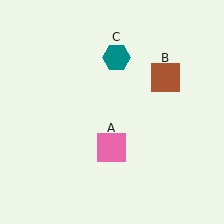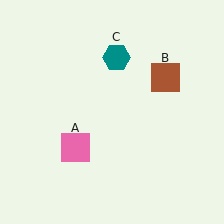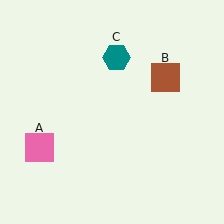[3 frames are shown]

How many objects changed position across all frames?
1 object changed position: pink square (object A).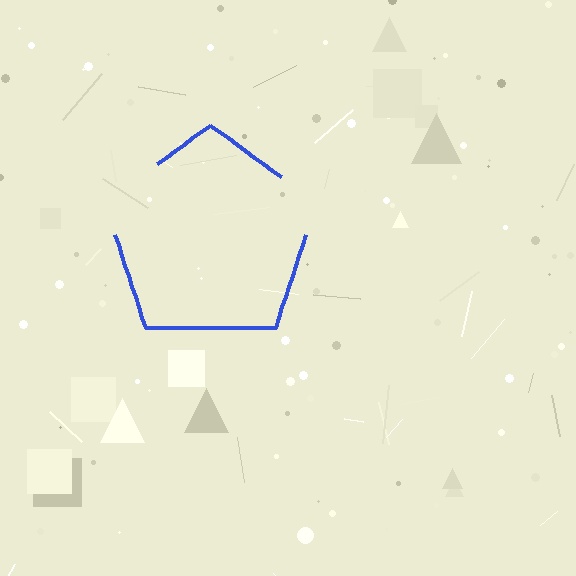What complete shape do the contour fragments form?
The contour fragments form a pentagon.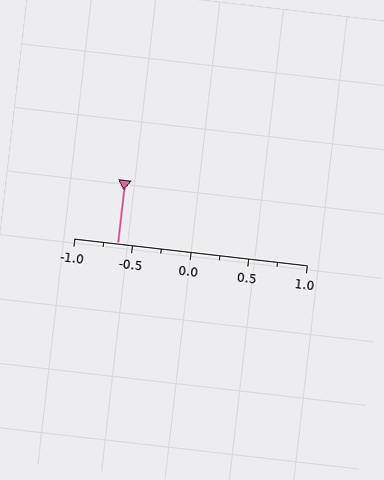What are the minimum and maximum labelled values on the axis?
The axis runs from -1.0 to 1.0.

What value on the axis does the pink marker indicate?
The marker indicates approximately -0.62.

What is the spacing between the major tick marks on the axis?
The major ticks are spaced 0.5 apart.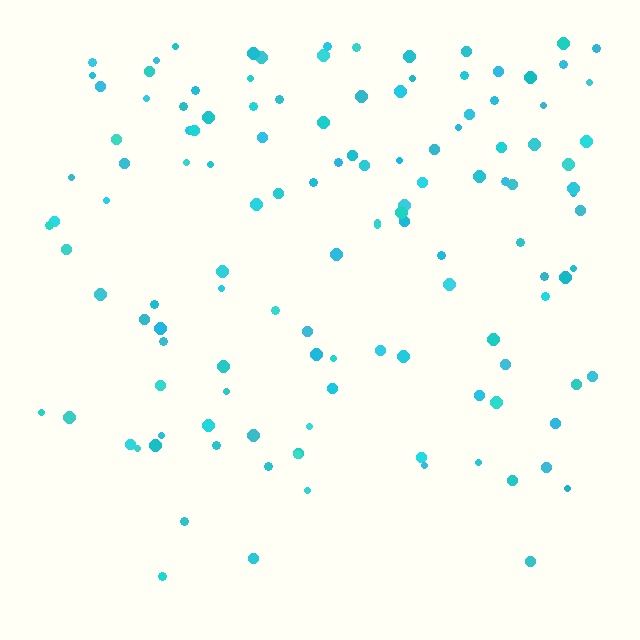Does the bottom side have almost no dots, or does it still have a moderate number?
Still a moderate number, just noticeably fewer than the top.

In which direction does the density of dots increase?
From bottom to top, with the top side densest.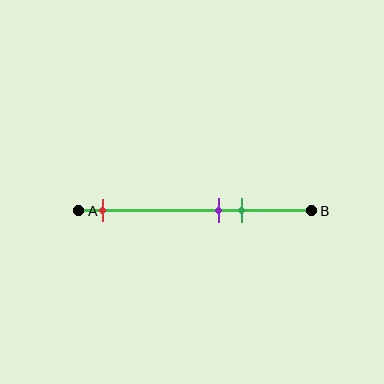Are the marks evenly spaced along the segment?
No, the marks are not evenly spaced.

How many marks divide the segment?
There are 3 marks dividing the segment.